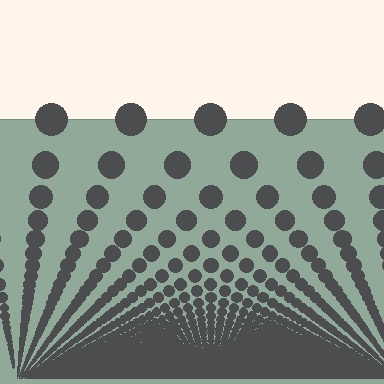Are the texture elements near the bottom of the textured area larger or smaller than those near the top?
Smaller. The gradient is inverted — elements near the bottom are smaller and denser.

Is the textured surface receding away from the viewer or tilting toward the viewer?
The surface appears to tilt toward the viewer. Texture elements get larger and sparser toward the top.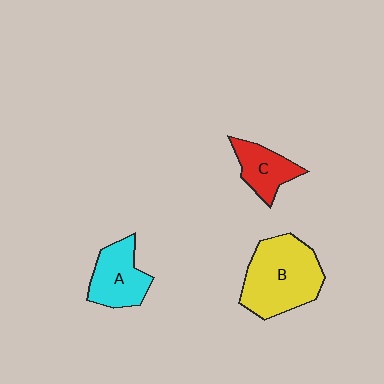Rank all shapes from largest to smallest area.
From largest to smallest: B (yellow), A (cyan), C (red).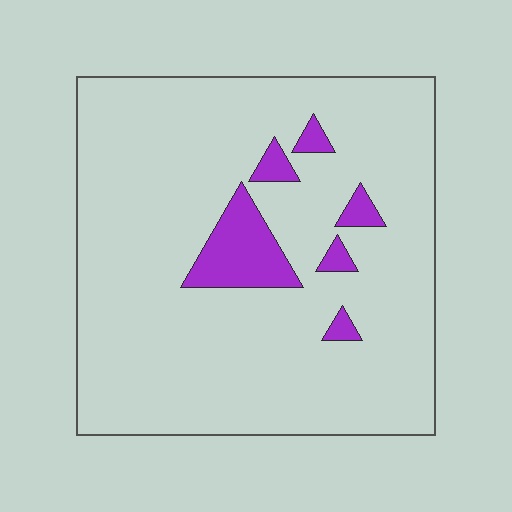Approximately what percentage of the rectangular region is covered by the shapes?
Approximately 10%.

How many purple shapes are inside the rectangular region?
6.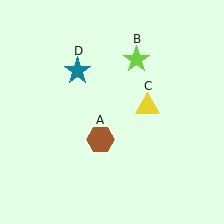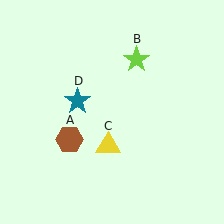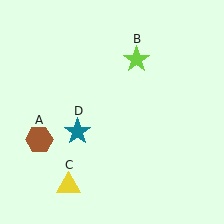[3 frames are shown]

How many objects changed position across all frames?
3 objects changed position: brown hexagon (object A), yellow triangle (object C), teal star (object D).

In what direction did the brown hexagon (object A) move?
The brown hexagon (object A) moved left.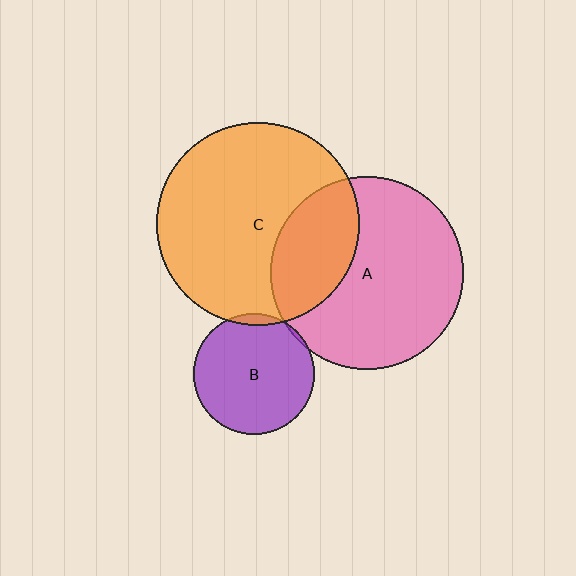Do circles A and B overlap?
Yes.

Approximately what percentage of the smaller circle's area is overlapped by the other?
Approximately 5%.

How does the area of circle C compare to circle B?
Approximately 2.8 times.